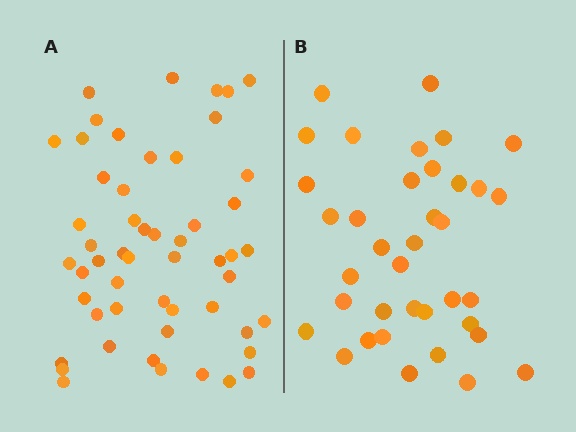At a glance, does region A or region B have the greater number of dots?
Region A (the left region) has more dots.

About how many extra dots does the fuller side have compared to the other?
Region A has approximately 15 more dots than region B.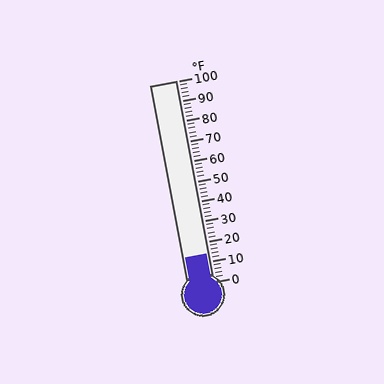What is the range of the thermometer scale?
The thermometer scale ranges from 0°F to 100°F.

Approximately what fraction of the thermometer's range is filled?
The thermometer is filled to approximately 15% of its range.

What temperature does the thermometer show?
The thermometer shows approximately 14°F.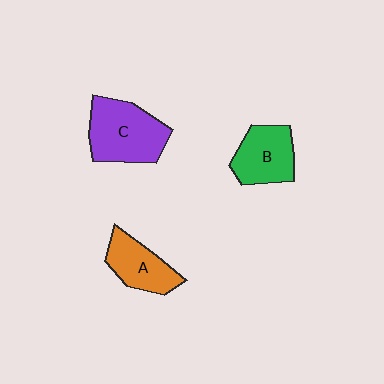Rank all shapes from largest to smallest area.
From largest to smallest: C (purple), B (green), A (orange).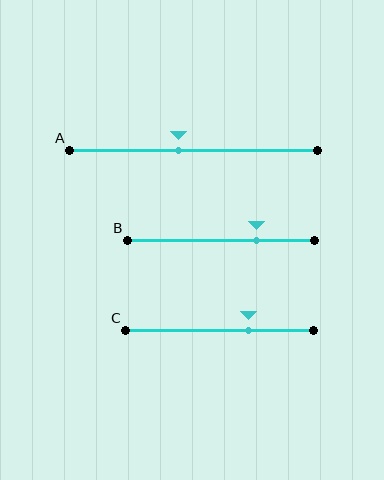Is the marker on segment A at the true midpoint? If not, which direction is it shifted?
No, the marker on segment A is shifted to the left by about 6% of the segment length.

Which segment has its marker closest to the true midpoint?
Segment A has its marker closest to the true midpoint.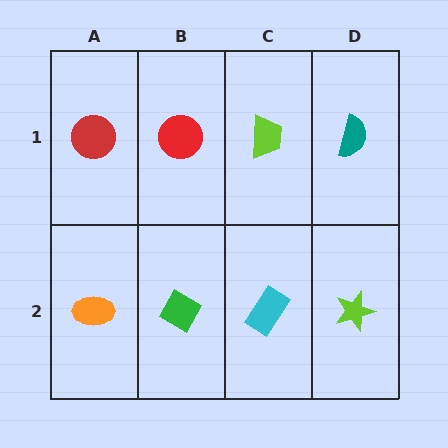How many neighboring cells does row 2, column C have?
3.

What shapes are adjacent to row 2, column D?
A teal semicircle (row 1, column D), a cyan rectangle (row 2, column C).